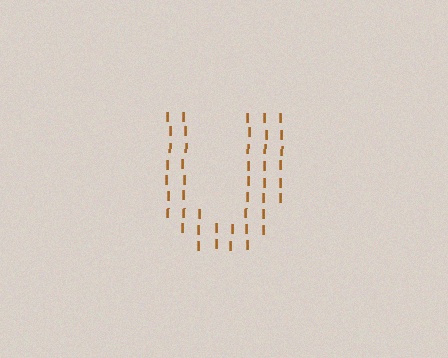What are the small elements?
The small elements are letter I's.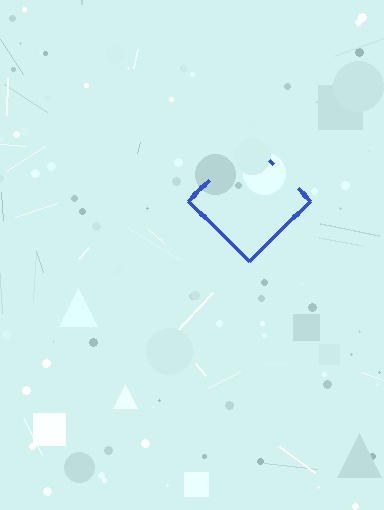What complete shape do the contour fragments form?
The contour fragments form a diamond.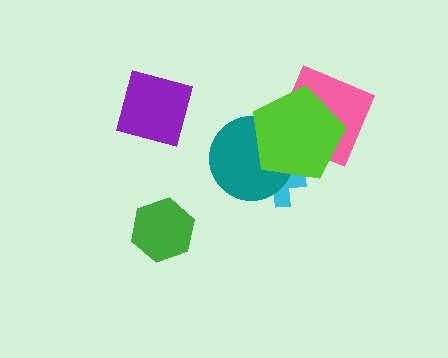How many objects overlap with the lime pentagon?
3 objects overlap with the lime pentagon.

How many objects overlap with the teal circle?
2 objects overlap with the teal circle.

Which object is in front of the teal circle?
The lime pentagon is in front of the teal circle.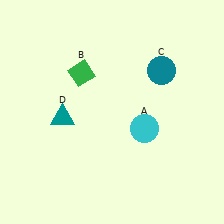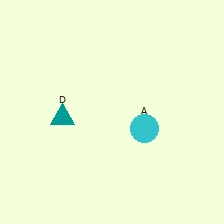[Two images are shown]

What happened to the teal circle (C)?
The teal circle (C) was removed in Image 2. It was in the top-right area of Image 1.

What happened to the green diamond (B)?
The green diamond (B) was removed in Image 2. It was in the top-left area of Image 1.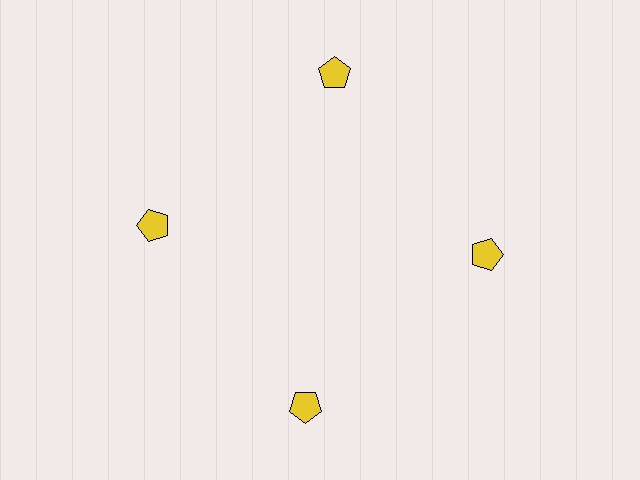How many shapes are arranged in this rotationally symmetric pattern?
There are 4 shapes, arranged in 4 groups of 1.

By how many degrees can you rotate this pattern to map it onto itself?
The pattern maps onto itself every 90 degrees of rotation.